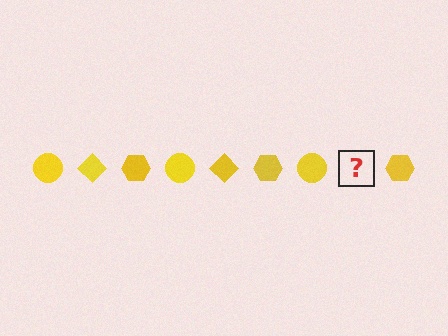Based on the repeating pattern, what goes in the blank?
The blank should be a yellow diamond.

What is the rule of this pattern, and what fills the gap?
The rule is that the pattern cycles through circle, diamond, hexagon shapes in yellow. The gap should be filled with a yellow diamond.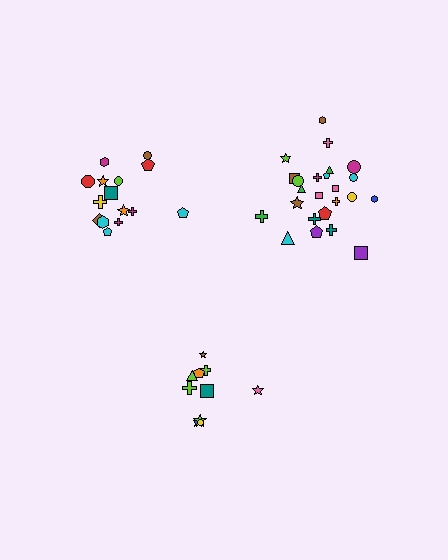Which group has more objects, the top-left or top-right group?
The top-right group.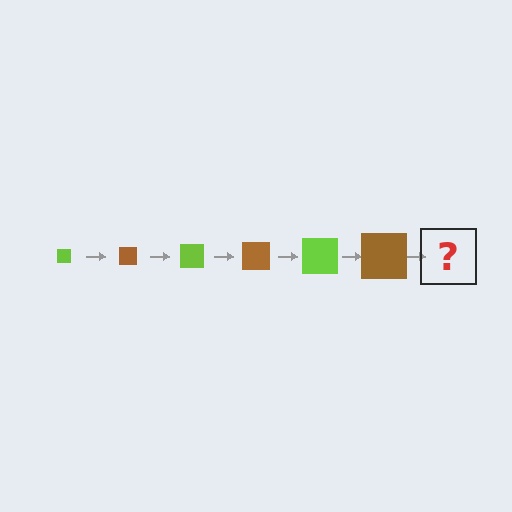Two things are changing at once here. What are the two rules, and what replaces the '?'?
The two rules are that the square grows larger each step and the color cycles through lime and brown. The '?' should be a lime square, larger than the previous one.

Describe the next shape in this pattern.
It should be a lime square, larger than the previous one.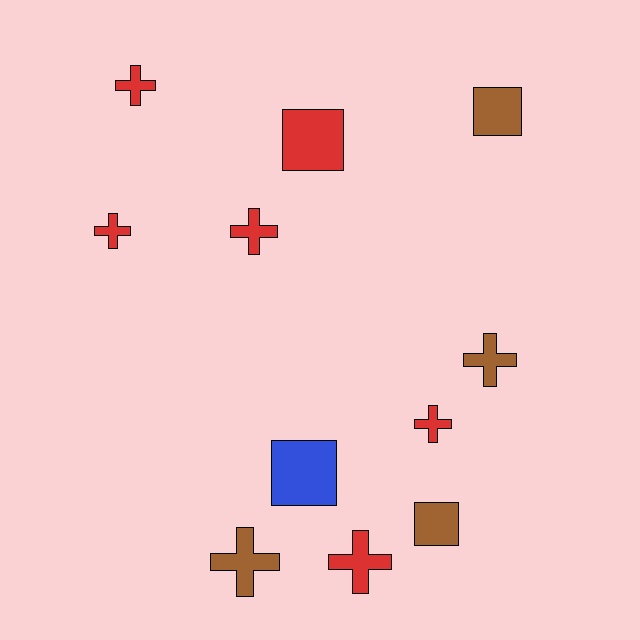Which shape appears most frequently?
Cross, with 7 objects.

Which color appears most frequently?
Red, with 6 objects.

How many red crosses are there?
There are 5 red crosses.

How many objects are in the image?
There are 11 objects.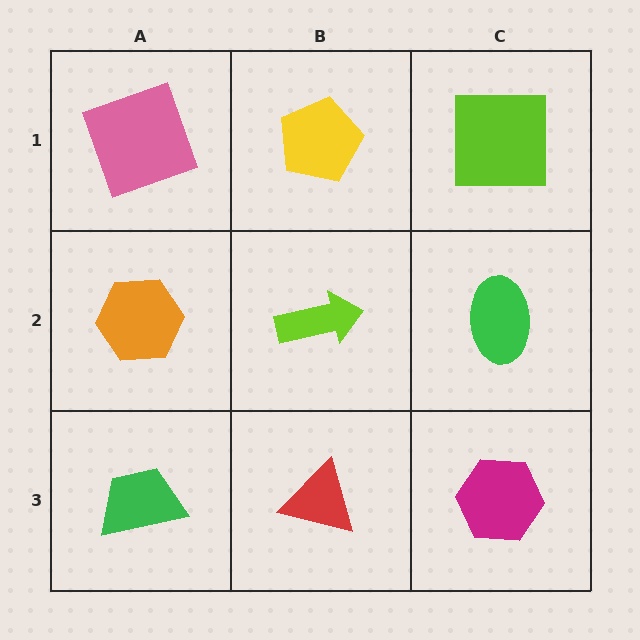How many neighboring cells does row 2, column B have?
4.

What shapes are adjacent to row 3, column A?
An orange hexagon (row 2, column A), a red triangle (row 3, column B).